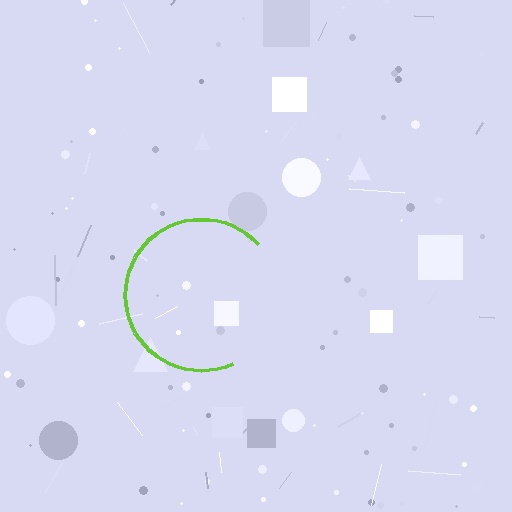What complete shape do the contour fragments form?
The contour fragments form a circle.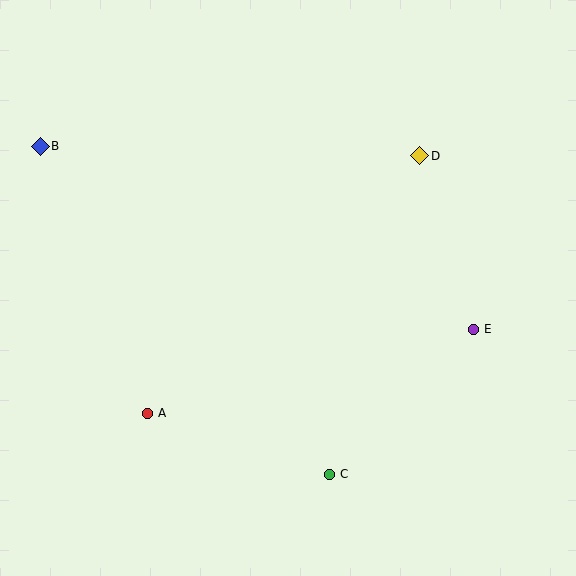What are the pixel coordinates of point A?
Point A is at (147, 413).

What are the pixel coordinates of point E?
Point E is at (473, 329).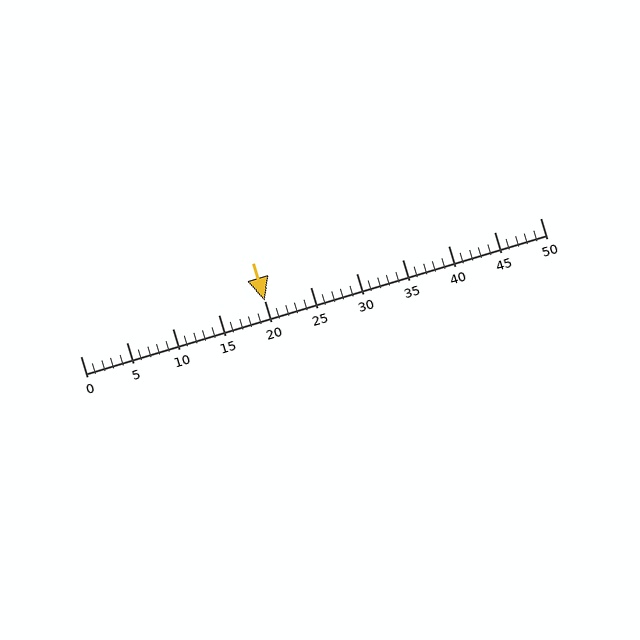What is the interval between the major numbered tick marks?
The major tick marks are spaced 5 units apart.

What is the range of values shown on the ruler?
The ruler shows values from 0 to 50.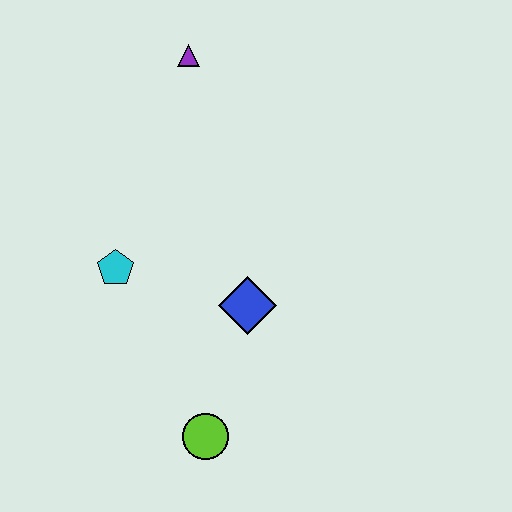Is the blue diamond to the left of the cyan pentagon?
No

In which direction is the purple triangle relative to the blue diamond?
The purple triangle is above the blue diamond.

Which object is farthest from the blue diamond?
The purple triangle is farthest from the blue diamond.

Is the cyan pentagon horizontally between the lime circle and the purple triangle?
No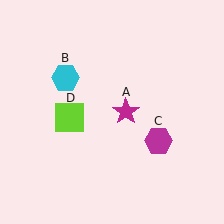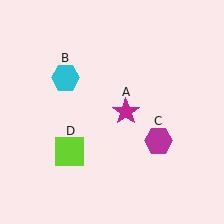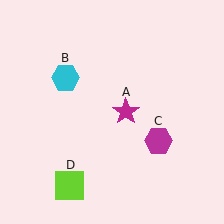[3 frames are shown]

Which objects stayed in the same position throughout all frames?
Magenta star (object A) and cyan hexagon (object B) and magenta hexagon (object C) remained stationary.